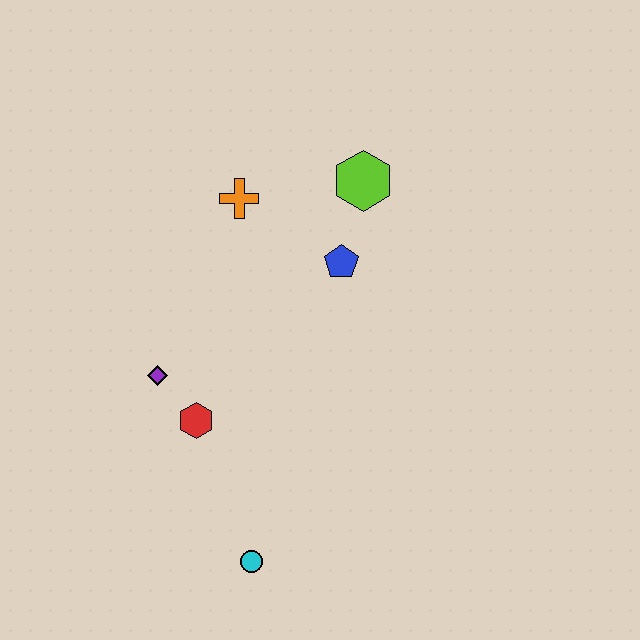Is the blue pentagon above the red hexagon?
Yes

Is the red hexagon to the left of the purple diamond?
No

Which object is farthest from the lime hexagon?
The cyan circle is farthest from the lime hexagon.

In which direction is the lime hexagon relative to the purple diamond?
The lime hexagon is to the right of the purple diamond.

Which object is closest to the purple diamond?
The red hexagon is closest to the purple diamond.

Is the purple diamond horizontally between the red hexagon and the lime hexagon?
No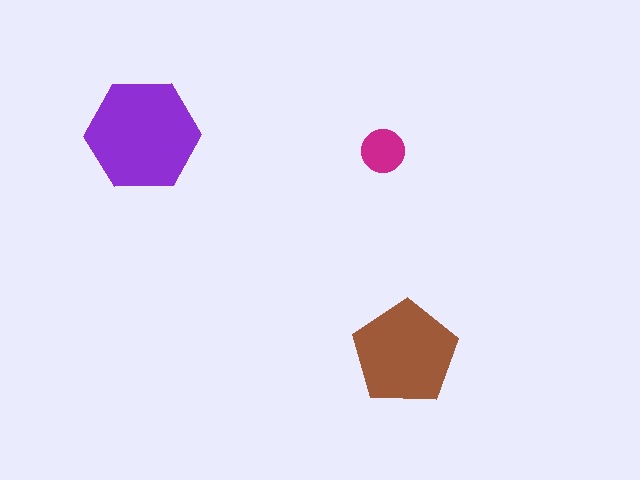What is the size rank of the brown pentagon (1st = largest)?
2nd.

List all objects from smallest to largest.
The magenta circle, the brown pentagon, the purple hexagon.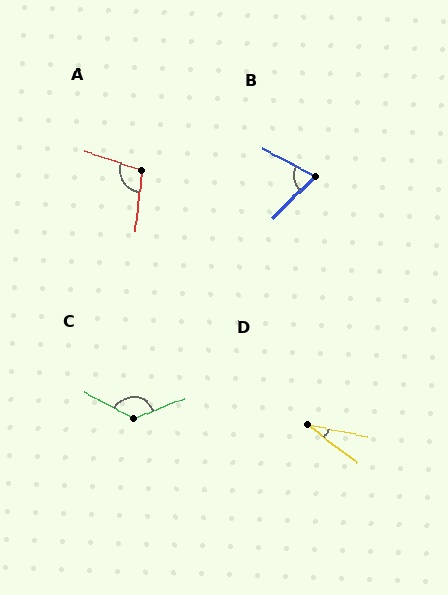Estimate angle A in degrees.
Approximately 102 degrees.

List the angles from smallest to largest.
D (27°), B (72°), A (102°), C (132°).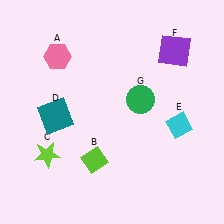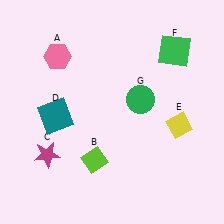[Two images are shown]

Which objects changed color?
C changed from lime to magenta. E changed from cyan to yellow. F changed from purple to green.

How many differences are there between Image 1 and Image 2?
There are 3 differences between the two images.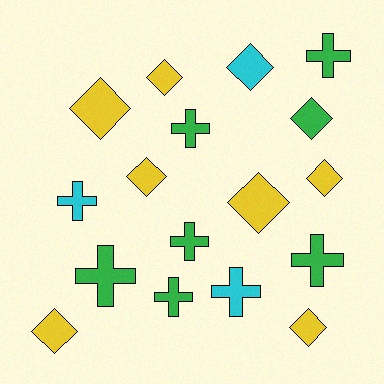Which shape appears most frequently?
Diamond, with 9 objects.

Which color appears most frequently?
Yellow, with 7 objects.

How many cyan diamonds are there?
There is 1 cyan diamond.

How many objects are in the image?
There are 17 objects.